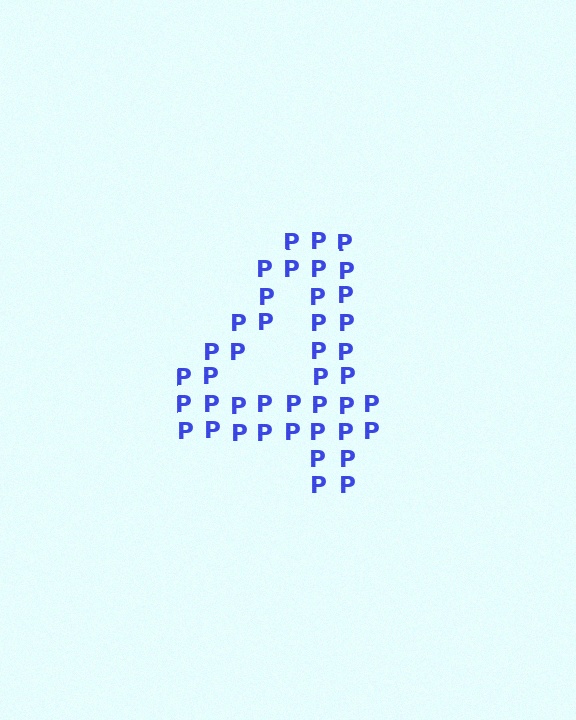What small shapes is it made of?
It is made of small letter P's.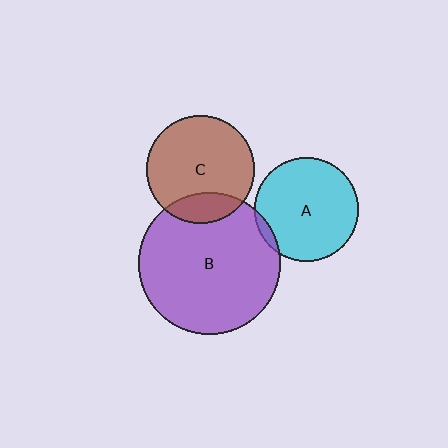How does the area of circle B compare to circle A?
Approximately 1.9 times.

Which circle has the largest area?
Circle B (purple).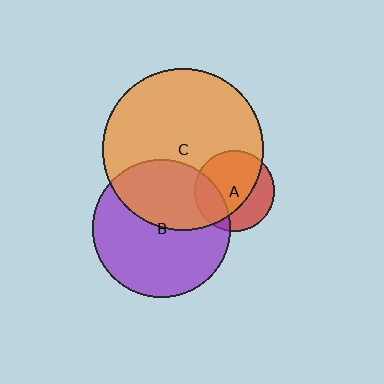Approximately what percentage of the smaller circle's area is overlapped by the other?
Approximately 40%.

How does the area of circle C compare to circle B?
Approximately 1.4 times.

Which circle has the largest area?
Circle C (orange).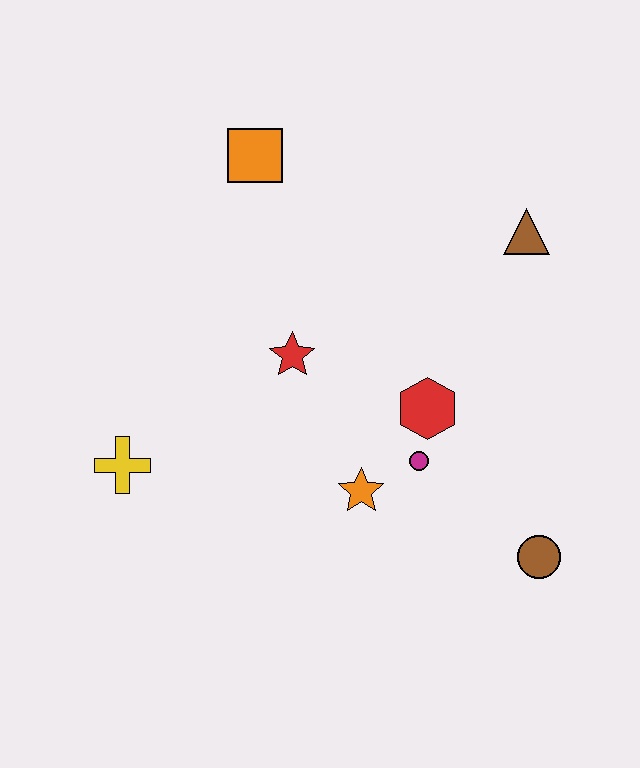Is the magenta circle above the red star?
No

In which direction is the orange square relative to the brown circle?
The orange square is above the brown circle.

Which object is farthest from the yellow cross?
The brown triangle is farthest from the yellow cross.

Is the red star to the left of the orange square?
No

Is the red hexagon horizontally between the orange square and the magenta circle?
No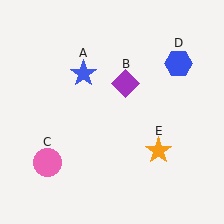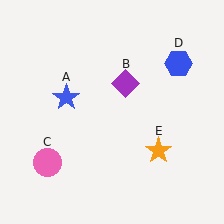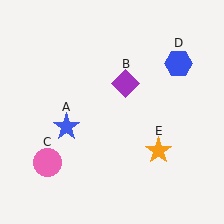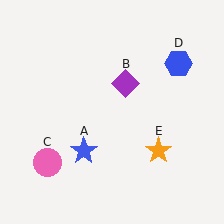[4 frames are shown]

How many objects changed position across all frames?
1 object changed position: blue star (object A).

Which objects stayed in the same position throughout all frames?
Purple diamond (object B) and pink circle (object C) and blue hexagon (object D) and orange star (object E) remained stationary.